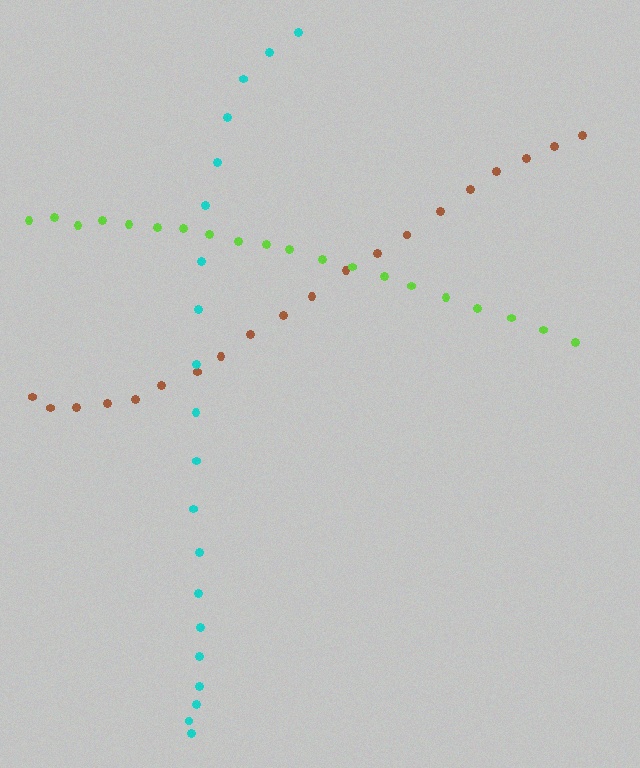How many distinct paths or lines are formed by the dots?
There are 3 distinct paths.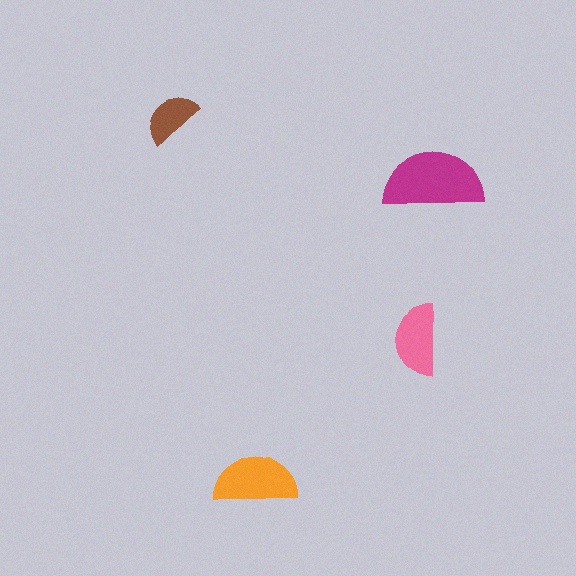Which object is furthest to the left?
The brown semicircle is leftmost.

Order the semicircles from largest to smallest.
the magenta one, the orange one, the pink one, the brown one.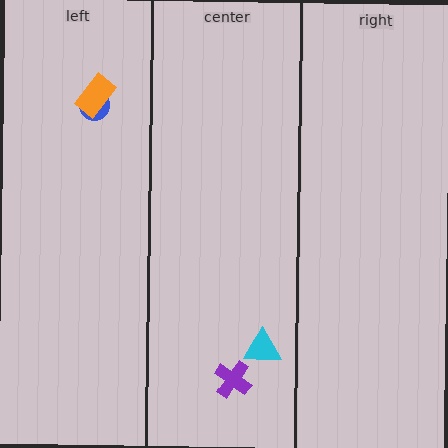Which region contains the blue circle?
The left region.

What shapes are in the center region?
The cyan triangle, the purple cross.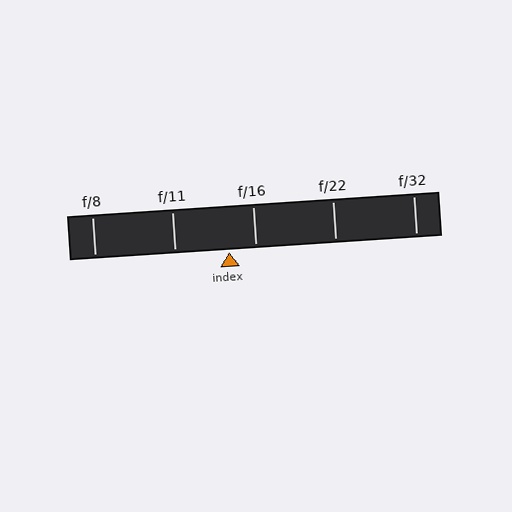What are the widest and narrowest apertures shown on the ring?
The widest aperture shown is f/8 and the narrowest is f/32.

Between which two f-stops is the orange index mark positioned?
The index mark is between f/11 and f/16.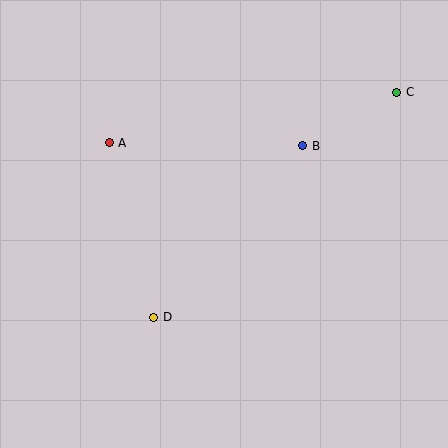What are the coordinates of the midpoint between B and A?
The midpoint between B and A is at (206, 144).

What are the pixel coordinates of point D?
Point D is at (154, 317).